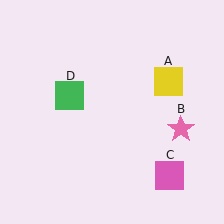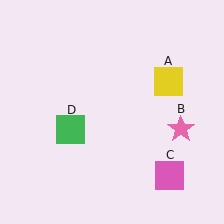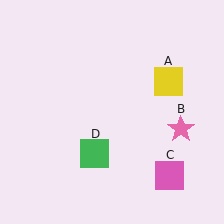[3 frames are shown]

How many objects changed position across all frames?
1 object changed position: green square (object D).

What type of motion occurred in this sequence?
The green square (object D) rotated counterclockwise around the center of the scene.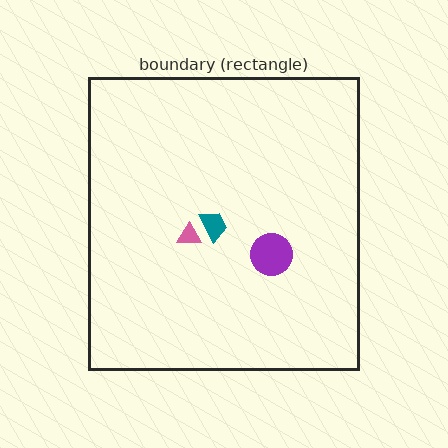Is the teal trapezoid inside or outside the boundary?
Inside.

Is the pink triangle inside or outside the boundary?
Inside.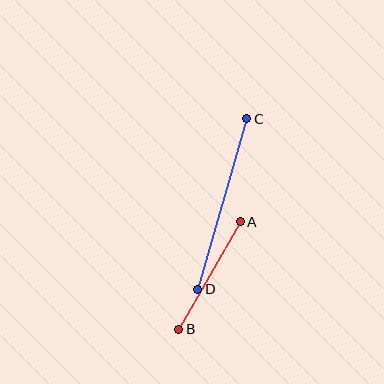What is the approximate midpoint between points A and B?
The midpoint is at approximately (209, 276) pixels.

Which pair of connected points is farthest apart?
Points C and D are farthest apart.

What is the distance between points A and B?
The distance is approximately 124 pixels.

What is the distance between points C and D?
The distance is approximately 177 pixels.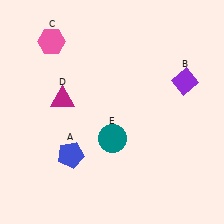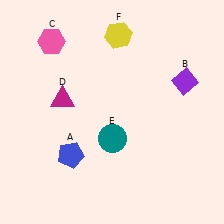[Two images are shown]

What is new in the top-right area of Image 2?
A yellow hexagon (F) was added in the top-right area of Image 2.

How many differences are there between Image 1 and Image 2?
There is 1 difference between the two images.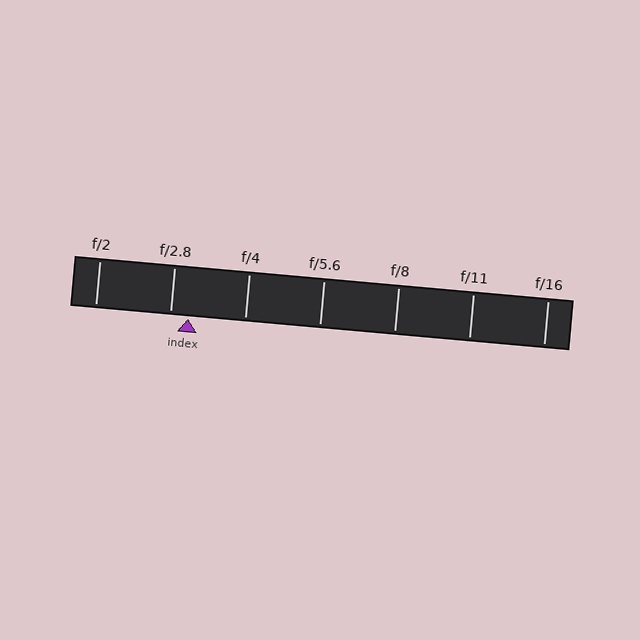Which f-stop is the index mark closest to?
The index mark is closest to f/2.8.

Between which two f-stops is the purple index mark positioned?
The index mark is between f/2.8 and f/4.